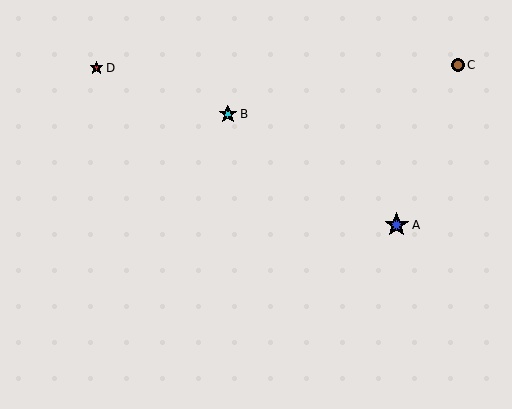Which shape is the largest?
The blue star (labeled A) is the largest.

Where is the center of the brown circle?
The center of the brown circle is at (458, 65).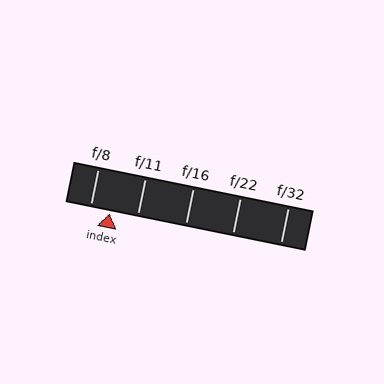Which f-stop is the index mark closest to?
The index mark is closest to f/8.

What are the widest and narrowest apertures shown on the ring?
The widest aperture shown is f/8 and the narrowest is f/32.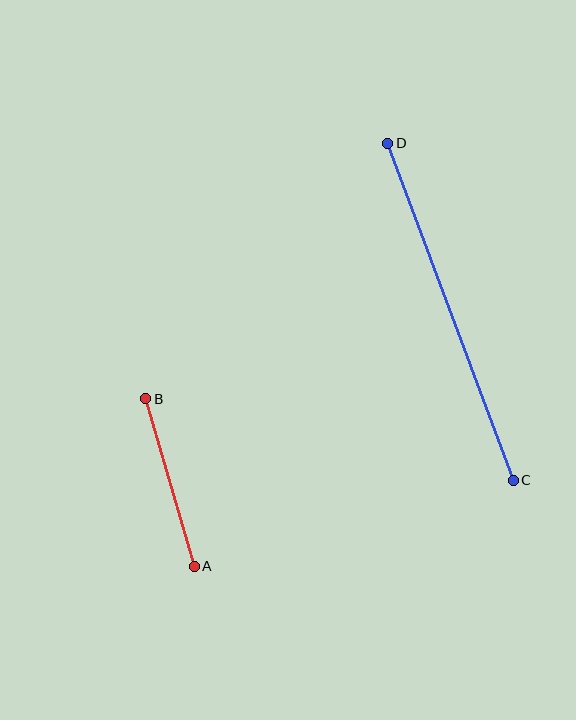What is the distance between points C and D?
The distance is approximately 360 pixels.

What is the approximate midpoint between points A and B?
The midpoint is at approximately (170, 482) pixels.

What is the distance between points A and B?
The distance is approximately 174 pixels.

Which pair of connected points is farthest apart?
Points C and D are farthest apart.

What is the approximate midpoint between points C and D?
The midpoint is at approximately (450, 312) pixels.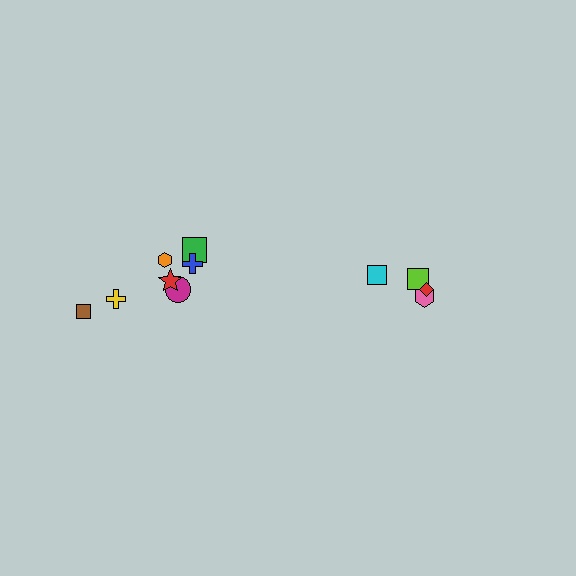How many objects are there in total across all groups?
There are 11 objects.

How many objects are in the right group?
There are 4 objects.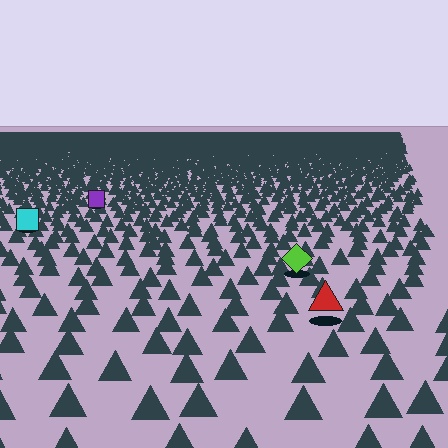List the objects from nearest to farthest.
From nearest to farthest: the red triangle, the lime diamond, the cyan square, the purple square.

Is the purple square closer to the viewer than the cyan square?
No. The cyan square is closer — you can tell from the texture gradient: the ground texture is coarser near it.